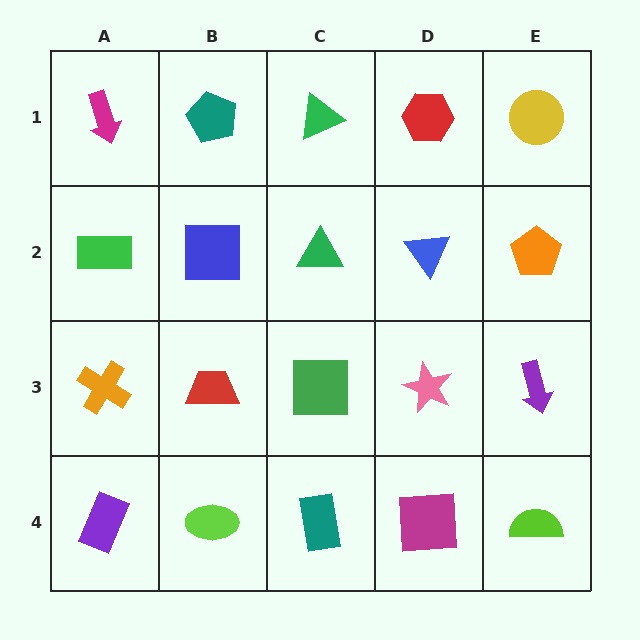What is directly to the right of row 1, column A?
A teal pentagon.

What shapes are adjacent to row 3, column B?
A blue square (row 2, column B), a lime ellipse (row 4, column B), an orange cross (row 3, column A), a green square (row 3, column C).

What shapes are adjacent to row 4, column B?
A red trapezoid (row 3, column B), a purple rectangle (row 4, column A), a teal rectangle (row 4, column C).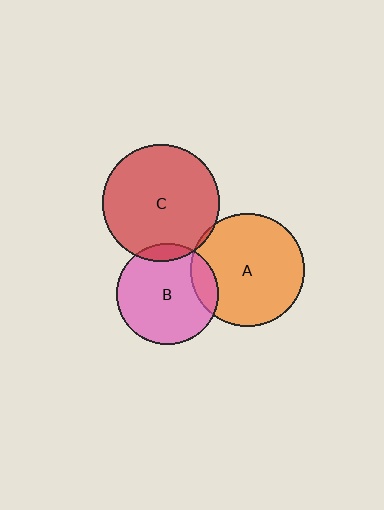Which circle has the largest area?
Circle C (red).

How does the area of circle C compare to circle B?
Approximately 1.3 times.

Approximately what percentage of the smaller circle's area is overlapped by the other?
Approximately 5%.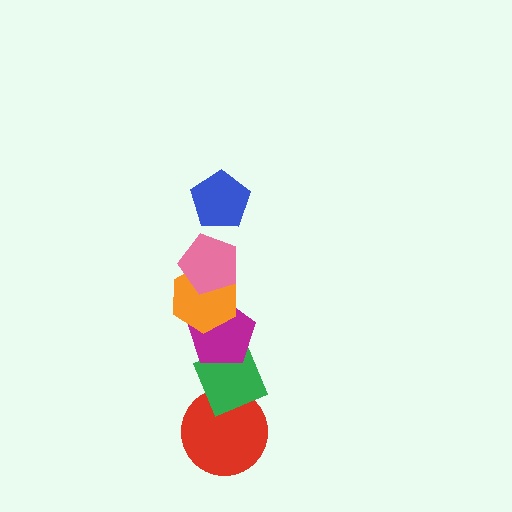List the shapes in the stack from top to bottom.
From top to bottom: the blue pentagon, the pink pentagon, the orange hexagon, the magenta pentagon, the green diamond, the red circle.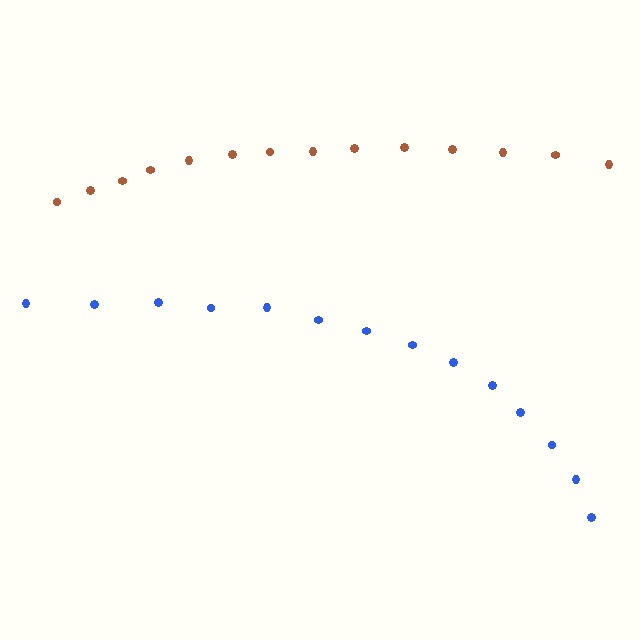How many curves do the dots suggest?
There are 2 distinct paths.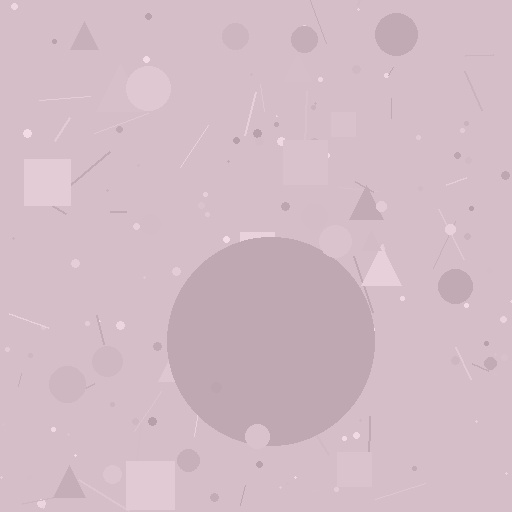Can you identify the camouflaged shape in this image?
The camouflaged shape is a circle.